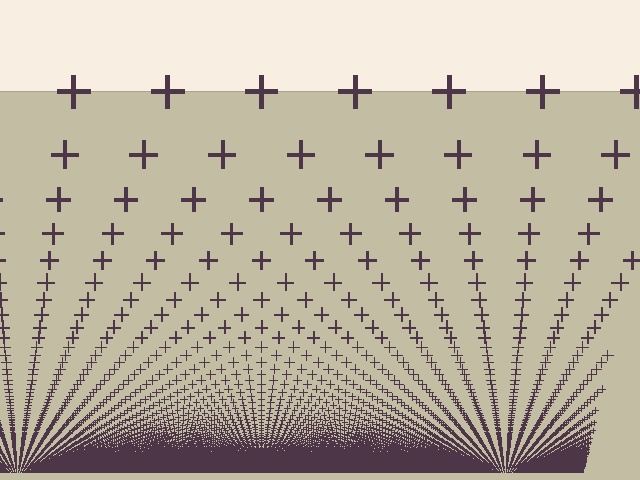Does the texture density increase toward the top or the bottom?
Density increases toward the bottom.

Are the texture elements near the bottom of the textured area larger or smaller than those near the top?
Smaller. The gradient is inverted — elements near the bottom are smaller and denser.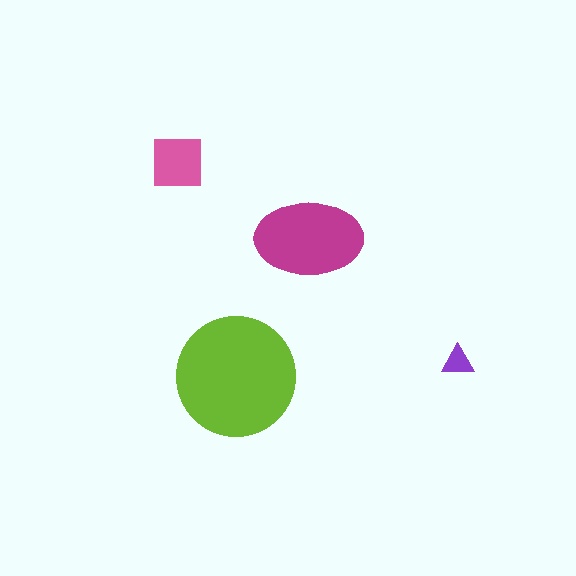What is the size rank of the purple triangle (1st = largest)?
4th.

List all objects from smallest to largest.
The purple triangle, the pink square, the magenta ellipse, the lime circle.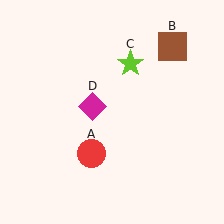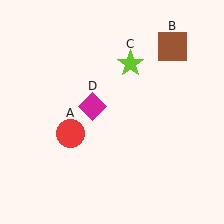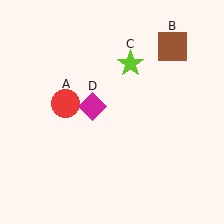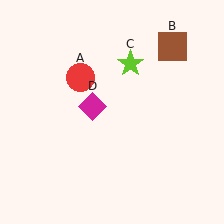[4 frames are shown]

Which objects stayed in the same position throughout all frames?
Brown square (object B) and lime star (object C) and magenta diamond (object D) remained stationary.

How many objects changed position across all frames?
1 object changed position: red circle (object A).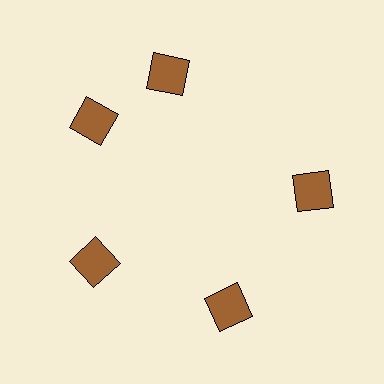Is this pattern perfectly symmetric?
No. The 5 brown squares are arranged in a ring, but one element near the 1 o'clock position is rotated out of alignment along the ring, breaking the 5-fold rotational symmetry.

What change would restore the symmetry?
The symmetry would be restored by rotating it back into even spacing with its neighbors so that all 5 squares sit at equal angles and equal distance from the center.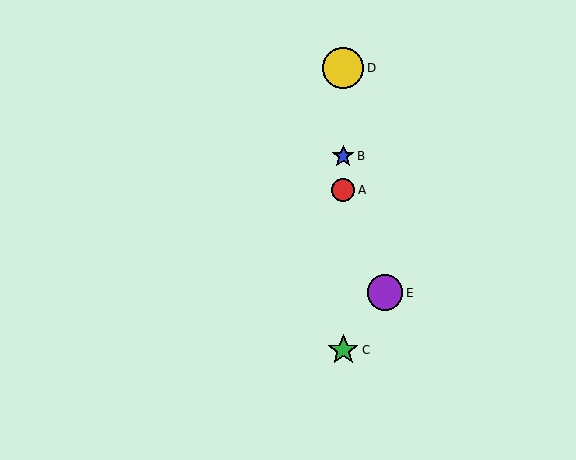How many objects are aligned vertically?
4 objects (A, B, C, D) are aligned vertically.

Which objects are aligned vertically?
Objects A, B, C, D are aligned vertically.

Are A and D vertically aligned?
Yes, both are at x≈343.